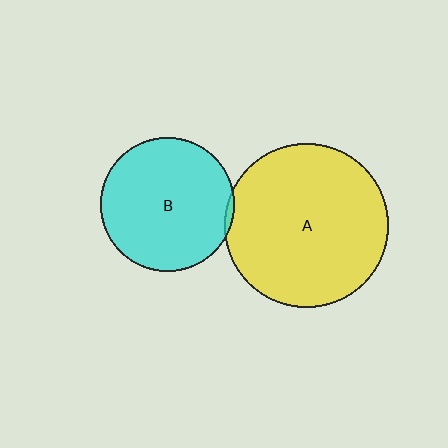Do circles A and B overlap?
Yes.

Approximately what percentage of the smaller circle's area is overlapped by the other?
Approximately 5%.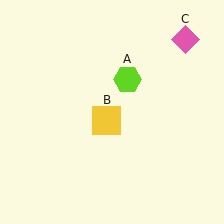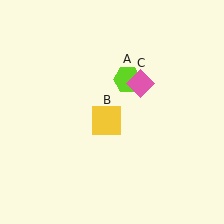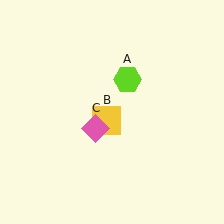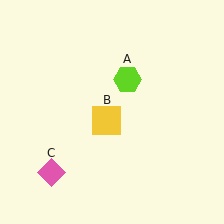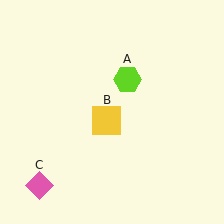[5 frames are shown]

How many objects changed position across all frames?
1 object changed position: pink diamond (object C).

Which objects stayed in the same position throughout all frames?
Lime hexagon (object A) and yellow square (object B) remained stationary.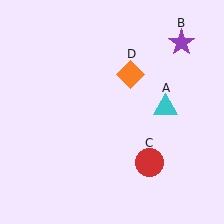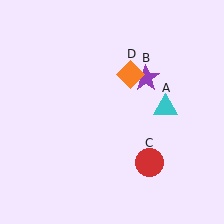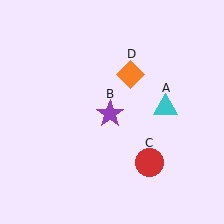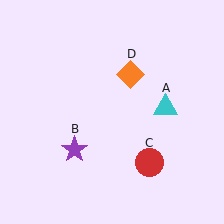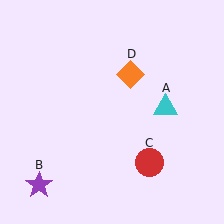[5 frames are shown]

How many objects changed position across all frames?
1 object changed position: purple star (object B).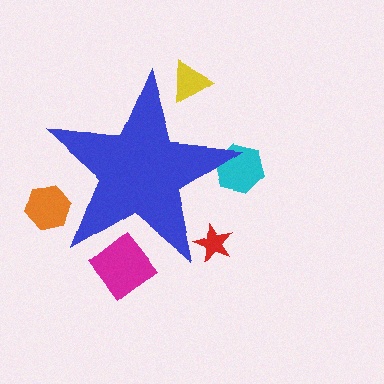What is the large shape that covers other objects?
A blue star.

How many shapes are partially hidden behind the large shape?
5 shapes are partially hidden.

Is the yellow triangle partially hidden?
Yes, the yellow triangle is partially hidden behind the blue star.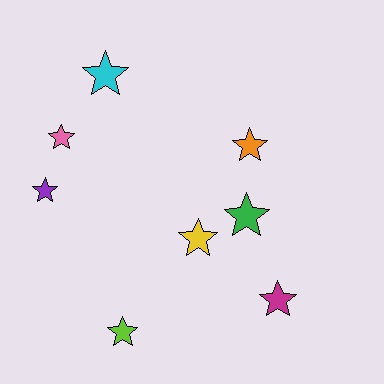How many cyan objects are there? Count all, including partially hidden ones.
There is 1 cyan object.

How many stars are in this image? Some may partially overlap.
There are 8 stars.